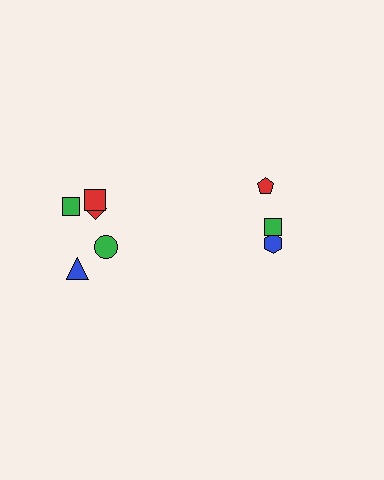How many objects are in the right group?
There are 3 objects.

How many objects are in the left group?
There are 5 objects.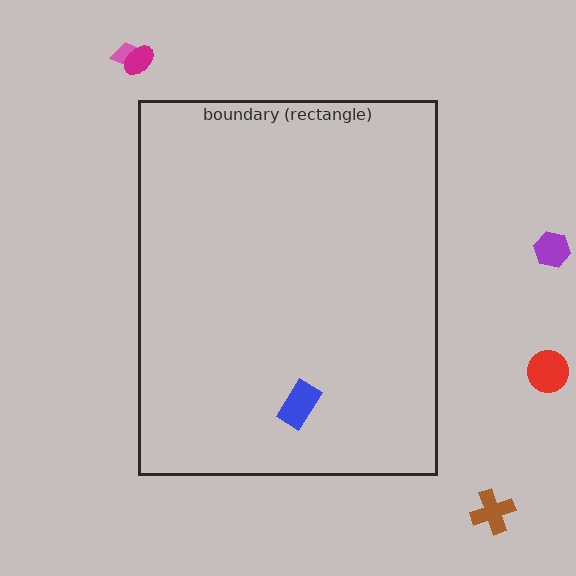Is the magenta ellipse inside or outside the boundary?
Outside.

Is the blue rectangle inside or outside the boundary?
Inside.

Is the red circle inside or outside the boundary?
Outside.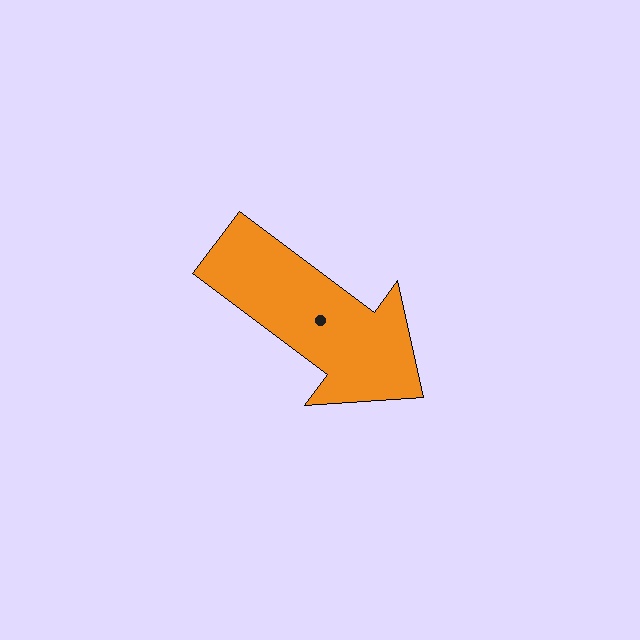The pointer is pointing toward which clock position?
Roughly 4 o'clock.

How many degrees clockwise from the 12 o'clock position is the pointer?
Approximately 127 degrees.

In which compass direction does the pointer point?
Southeast.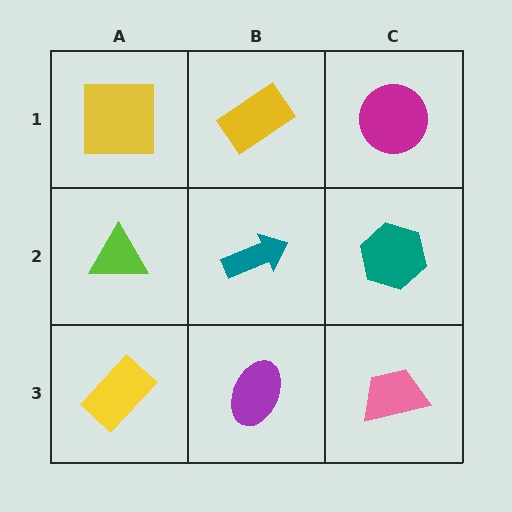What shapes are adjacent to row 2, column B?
A yellow rectangle (row 1, column B), a purple ellipse (row 3, column B), a lime triangle (row 2, column A), a teal hexagon (row 2, column C).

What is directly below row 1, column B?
A teal arrow.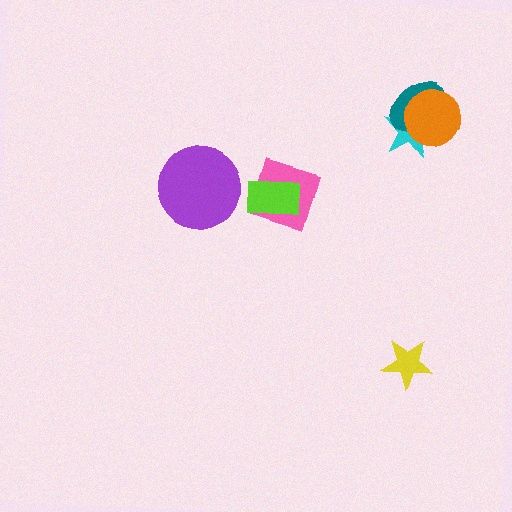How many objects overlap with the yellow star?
0 objects overlap with the yellow star.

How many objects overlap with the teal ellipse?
2 objects overlap with the teal ellipse.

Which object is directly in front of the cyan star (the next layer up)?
The teal ellipse is directly in front of the cyan star.